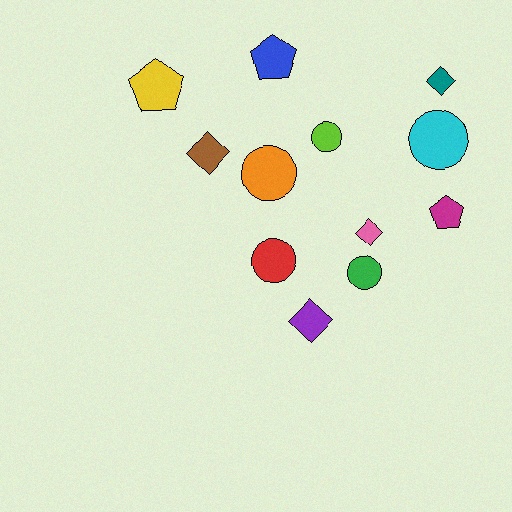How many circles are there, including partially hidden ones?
There are 5 circles.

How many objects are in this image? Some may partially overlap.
There are 12 objects.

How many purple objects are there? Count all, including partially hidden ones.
There is 1 purple object.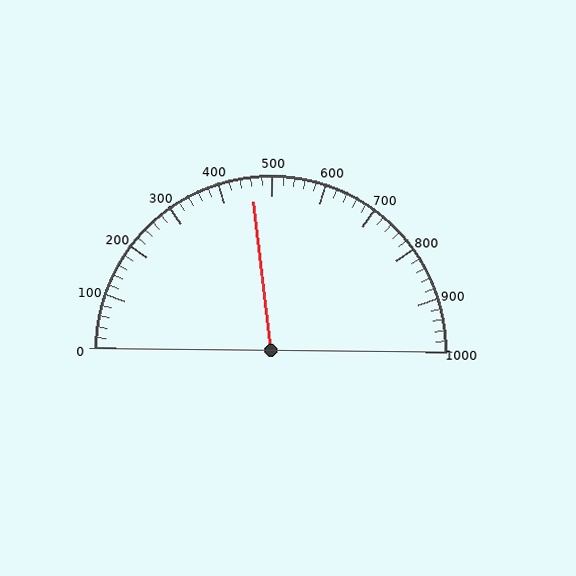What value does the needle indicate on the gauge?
The needle indicates approximately 460.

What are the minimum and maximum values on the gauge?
The gauge ranges from 0 to 1000.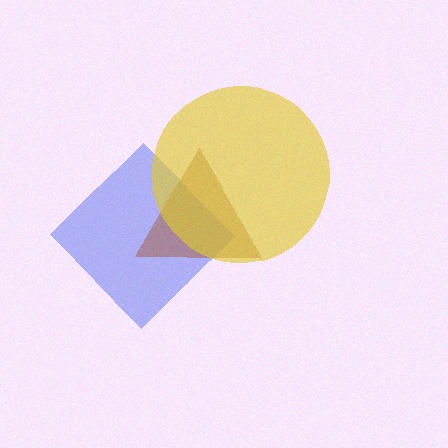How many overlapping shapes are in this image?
There are 3 overlapping shapes in the image.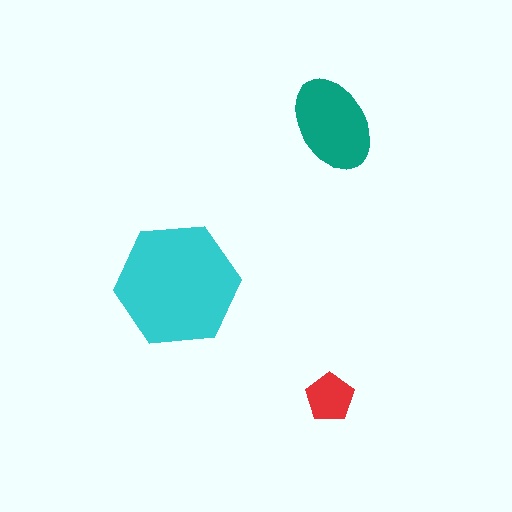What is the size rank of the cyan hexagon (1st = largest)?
1st.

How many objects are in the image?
There are 3 objects in the image.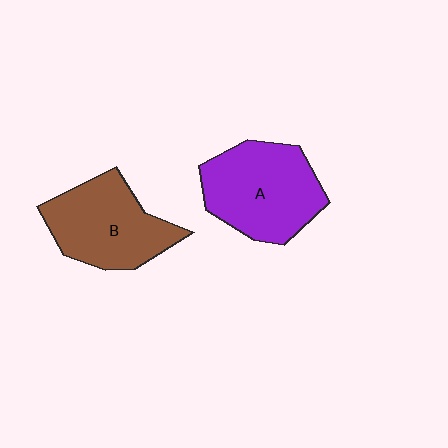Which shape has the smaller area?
Shape B (brown).